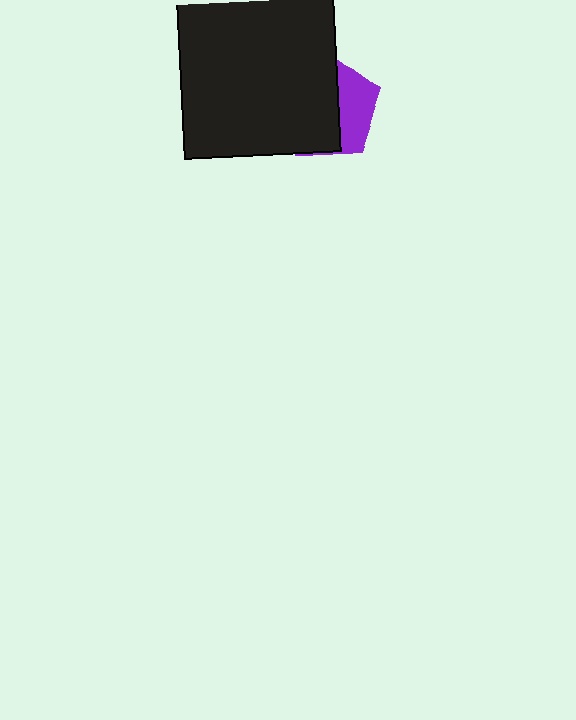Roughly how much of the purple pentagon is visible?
A small part of it is visible (roughly 36%).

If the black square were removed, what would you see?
You would see the complete purple pentagon.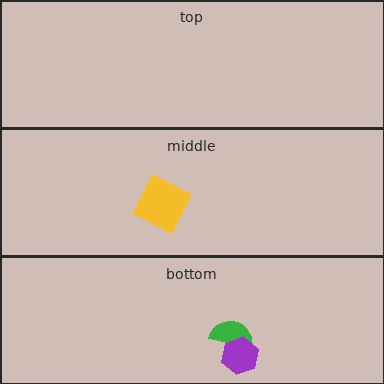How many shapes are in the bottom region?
2.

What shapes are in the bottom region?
The green semicircle, the purple hexagon.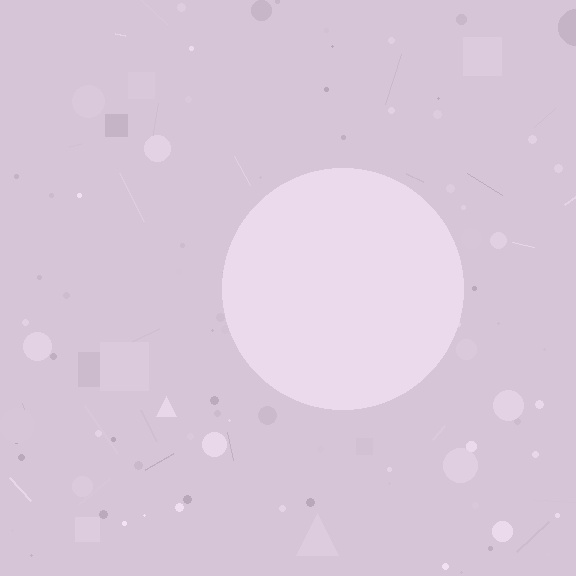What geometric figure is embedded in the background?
A circle is embedded in the background.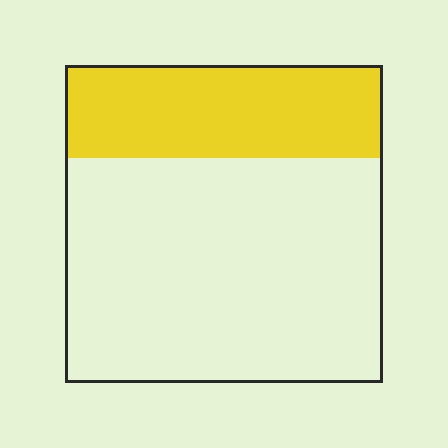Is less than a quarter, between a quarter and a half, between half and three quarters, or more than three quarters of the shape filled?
Between a quarter and a half.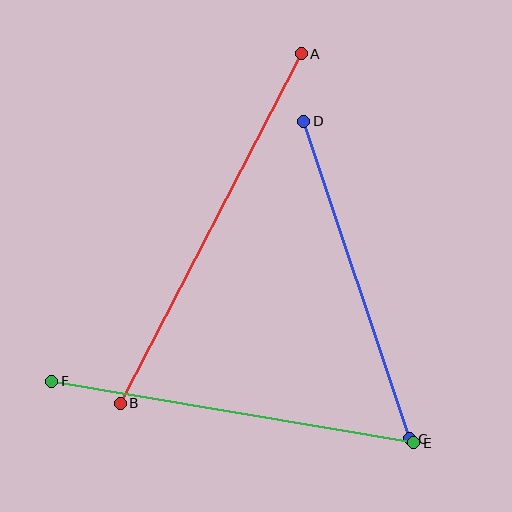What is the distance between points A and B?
The distance is approximately 394 pixels.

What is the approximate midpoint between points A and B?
The midpoint is at approximately (211, 228) pixels.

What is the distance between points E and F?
The distance is approximately 367 pixels.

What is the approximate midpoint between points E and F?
The midpoint is at approximately (233, 412) pixels.